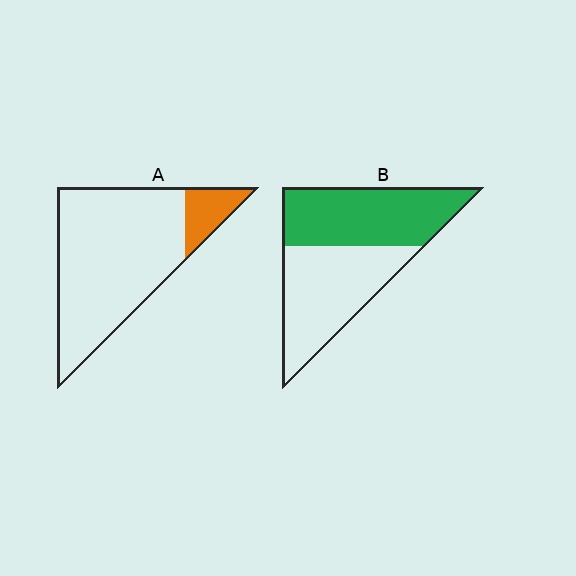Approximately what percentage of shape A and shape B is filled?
A is approximately 15% and B is approximately 50%.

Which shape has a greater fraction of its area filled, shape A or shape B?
Shape B.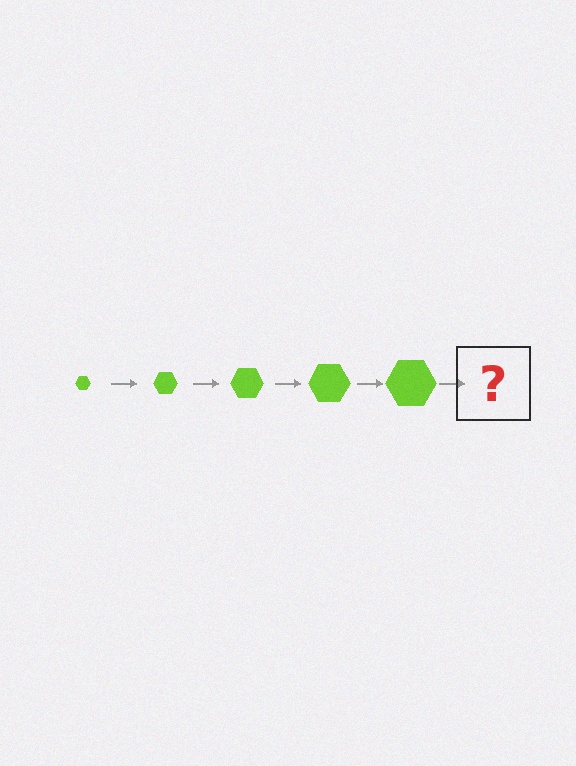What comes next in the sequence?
The next element should be a lime hexagon, larger than the previous one.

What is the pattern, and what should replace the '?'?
The pattern is that the hexagon gets progressively larger each step. The '?' should be a lime hexagon, larger than the previous one.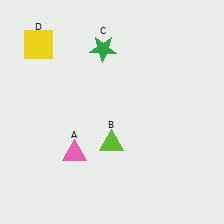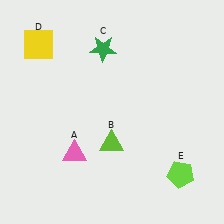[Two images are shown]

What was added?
A lime pentagon (E) was added in Image 2.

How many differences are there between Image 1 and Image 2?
There is 1 difference between the two images.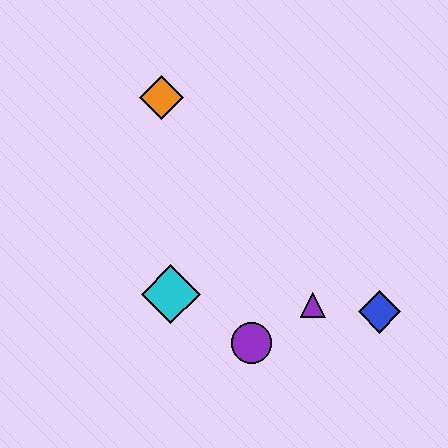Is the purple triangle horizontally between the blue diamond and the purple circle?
Yes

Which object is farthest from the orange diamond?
The blue diamond is farthest from the orange diamond.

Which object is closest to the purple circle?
The purple triangle is closest to the purple circle.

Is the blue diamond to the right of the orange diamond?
Yes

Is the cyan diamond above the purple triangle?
Yes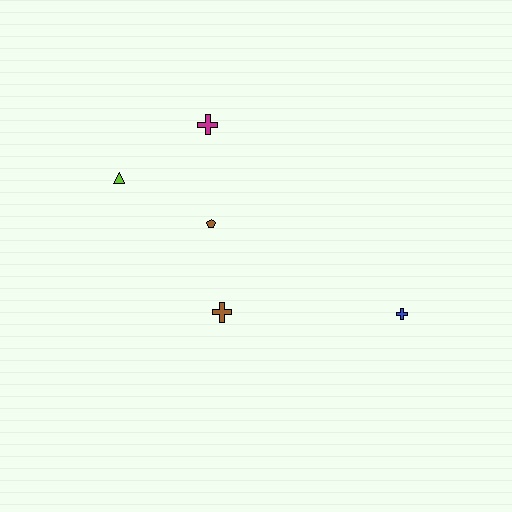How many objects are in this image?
There are 5 objects.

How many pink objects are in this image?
There are no pink objects.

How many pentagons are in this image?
There is 1 pentagon.